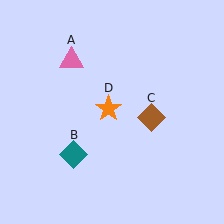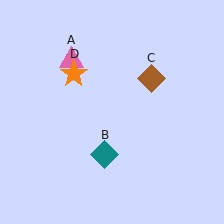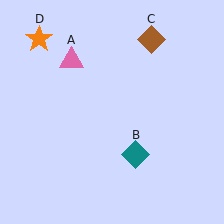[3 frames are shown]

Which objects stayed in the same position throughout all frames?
Pink triangle (object A) remained stationary.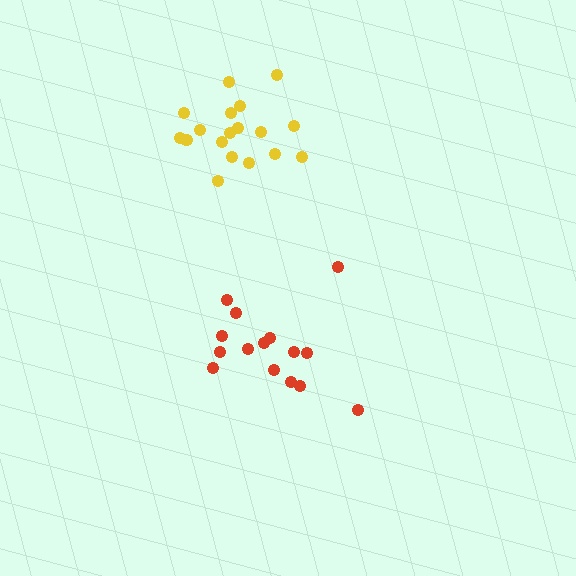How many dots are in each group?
Group 1: 18 dots, Group 2: 15 dots (33 total).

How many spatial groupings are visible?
There are 2 spatial groupings.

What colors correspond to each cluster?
The clusters are colored: yellow, red.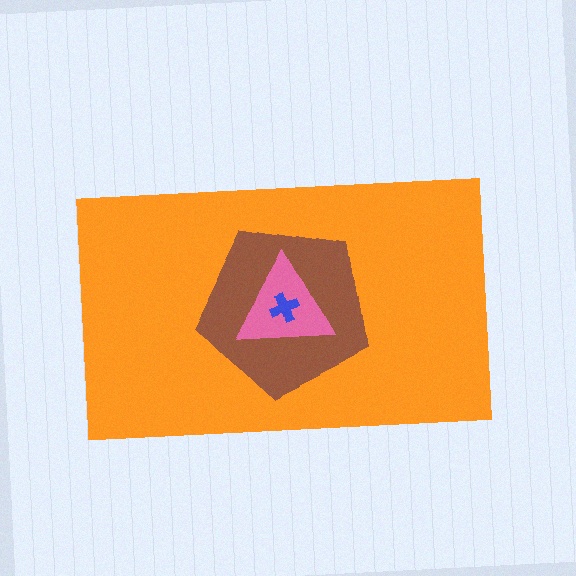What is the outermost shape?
The orange rectangle.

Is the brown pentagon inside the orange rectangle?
Yes.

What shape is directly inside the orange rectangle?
The brown pentagon.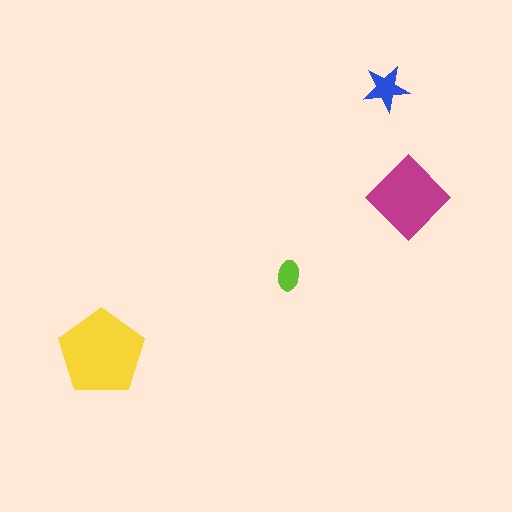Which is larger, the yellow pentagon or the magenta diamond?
The yellow pentagon.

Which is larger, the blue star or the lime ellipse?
The blue star.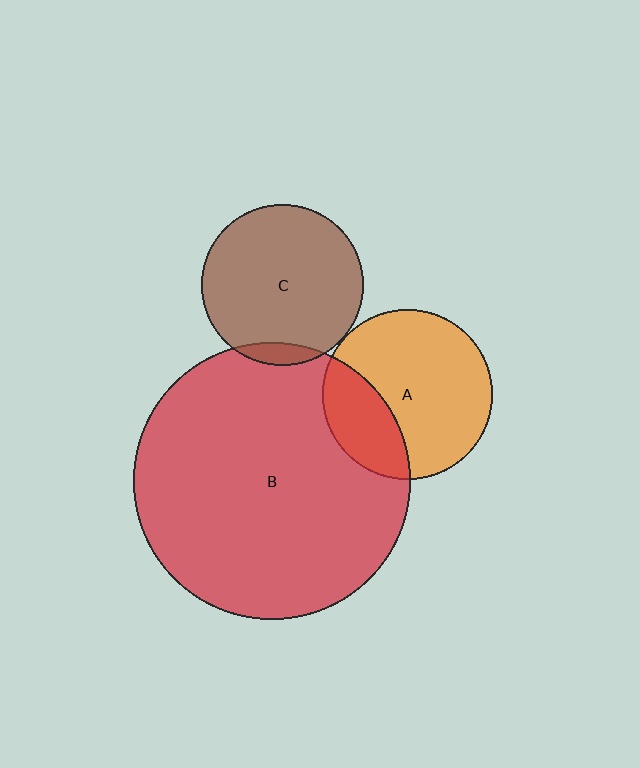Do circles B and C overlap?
Yes.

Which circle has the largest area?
Circle B (red).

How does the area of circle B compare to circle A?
Approximately 2.7 times.